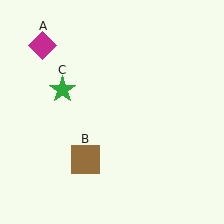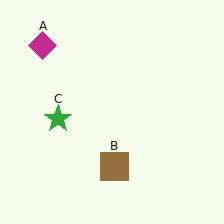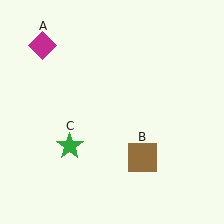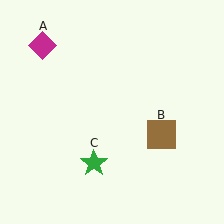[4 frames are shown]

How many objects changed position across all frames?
2 objects changed position: brown square (object B), green star (object C).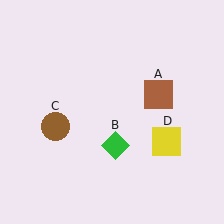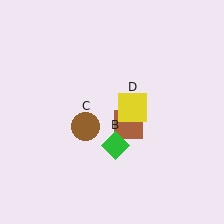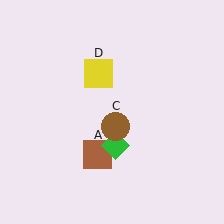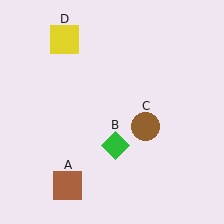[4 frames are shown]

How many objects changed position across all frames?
3 objects changed position: brown square (object A), brown circle (object C), yellow square (object D).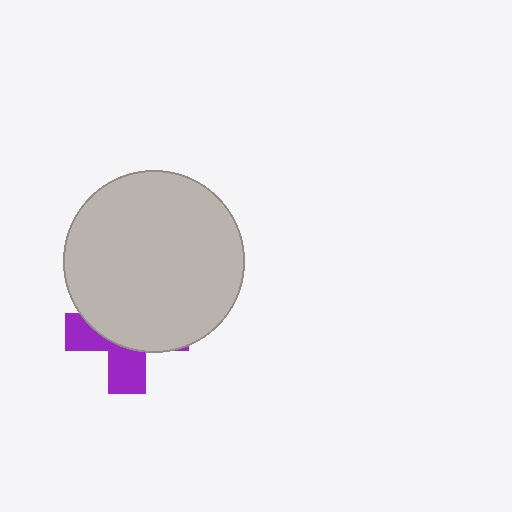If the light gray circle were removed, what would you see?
You would see the complete purple cross.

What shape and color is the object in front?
The object in front is a light gray circle.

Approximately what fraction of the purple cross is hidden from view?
Roughly 63% of the purple cross is hidden behind the light gray circle.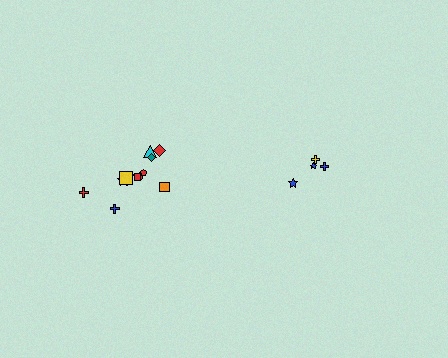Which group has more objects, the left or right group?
The left group.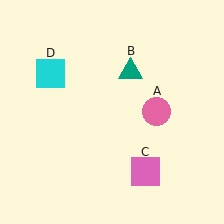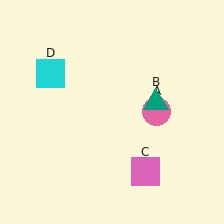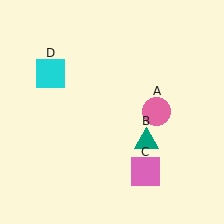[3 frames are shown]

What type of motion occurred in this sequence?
The teal triangle (object B) rotated clockwise around the center of the scene.